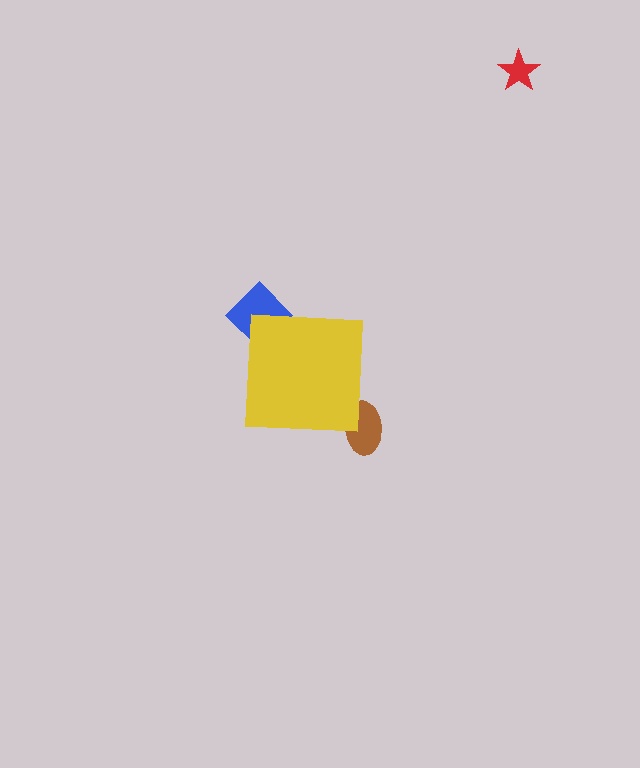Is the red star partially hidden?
No, the red star is fully visible.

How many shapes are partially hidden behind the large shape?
2 shapes are partially hidden.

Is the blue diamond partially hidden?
Yes, the blue diamond is partially hidden behind the yellow square.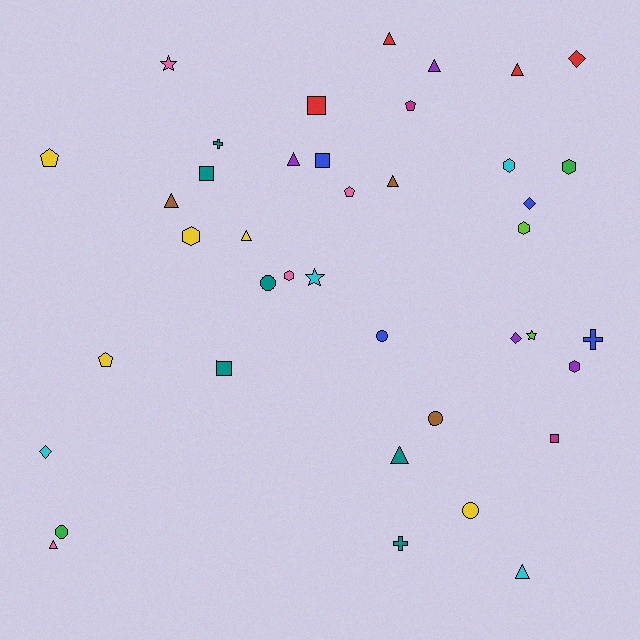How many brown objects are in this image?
There are 3 brown objects.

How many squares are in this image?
There are 5 squares.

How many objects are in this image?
There are 40 objects.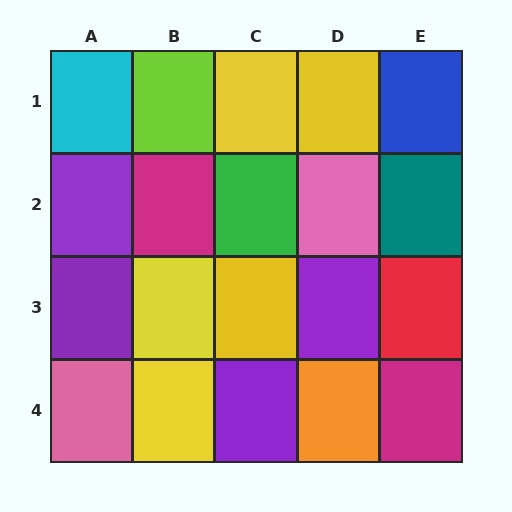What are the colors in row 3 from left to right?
Purple, yellow, yellow, purple, red.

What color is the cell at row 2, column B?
Magenta.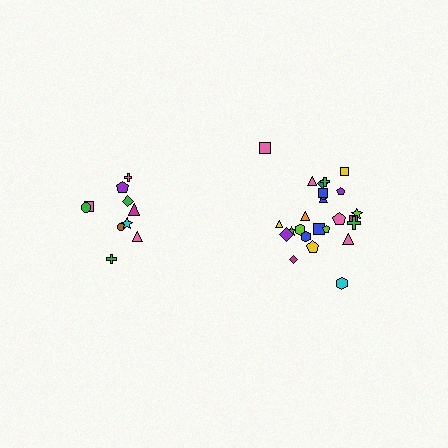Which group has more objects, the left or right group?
The right group.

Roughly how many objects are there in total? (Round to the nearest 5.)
Roughly 35 objects in total.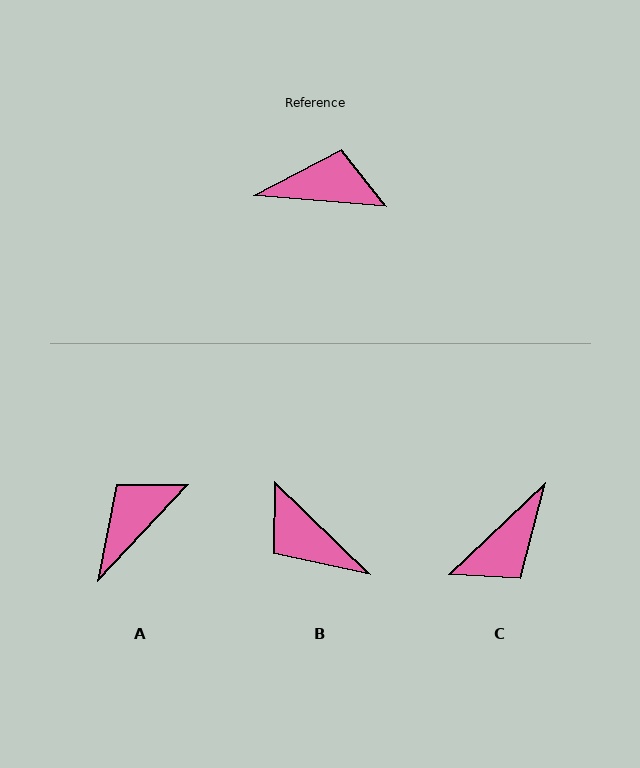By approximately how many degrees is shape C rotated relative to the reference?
Approximately 132 degrees clockwise.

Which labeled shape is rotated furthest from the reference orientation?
B, about 140 degrees away.